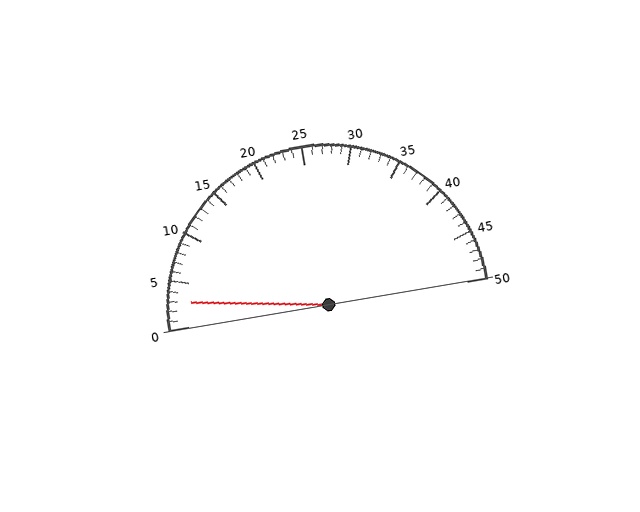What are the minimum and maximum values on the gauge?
The gauge ranges from 0 to 50.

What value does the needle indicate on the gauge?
The needle indicates approximately 3.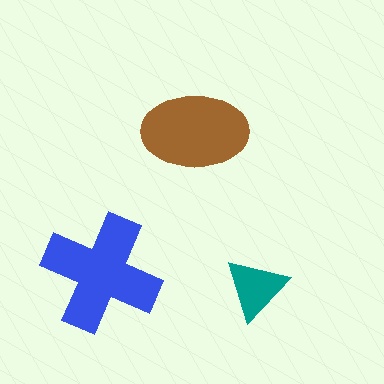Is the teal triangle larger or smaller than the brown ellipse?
Smaller.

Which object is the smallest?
The teal triangle.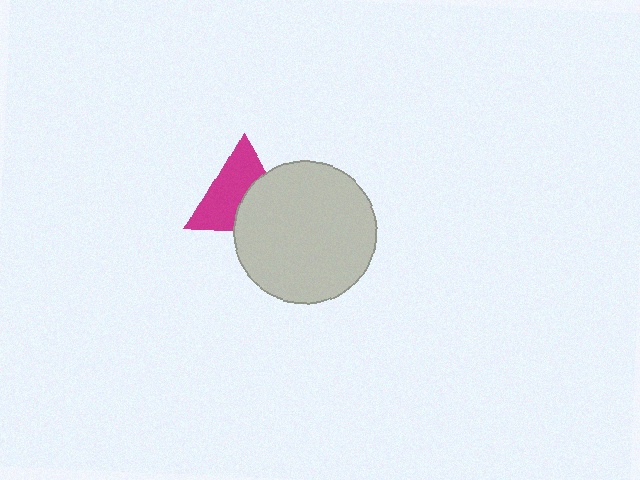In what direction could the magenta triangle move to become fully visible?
The magenta triangle could move toward the upper-left. That would shift it out from behind the light gray circle entirely.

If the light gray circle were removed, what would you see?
You would see the complete magenta triangle.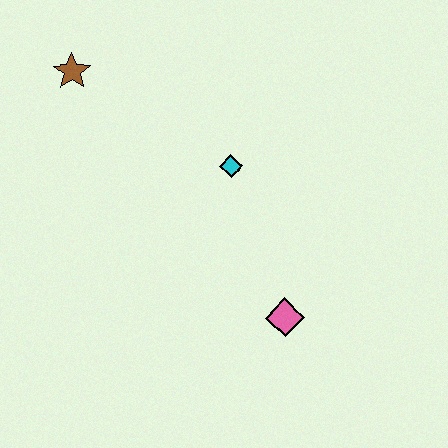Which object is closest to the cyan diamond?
The pink diamond is closest to the cyan diamond.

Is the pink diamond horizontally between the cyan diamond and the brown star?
No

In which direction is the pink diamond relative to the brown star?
The pink diamond is below the brown star.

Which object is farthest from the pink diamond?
The brown star is farthest from the pink diamond.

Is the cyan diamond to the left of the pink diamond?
Yes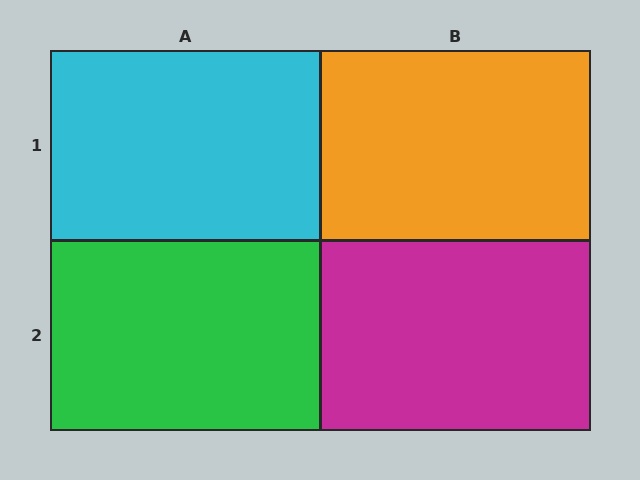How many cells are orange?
1 cell is orange.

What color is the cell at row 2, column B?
Magenta.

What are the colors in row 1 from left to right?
Cyan, orange.